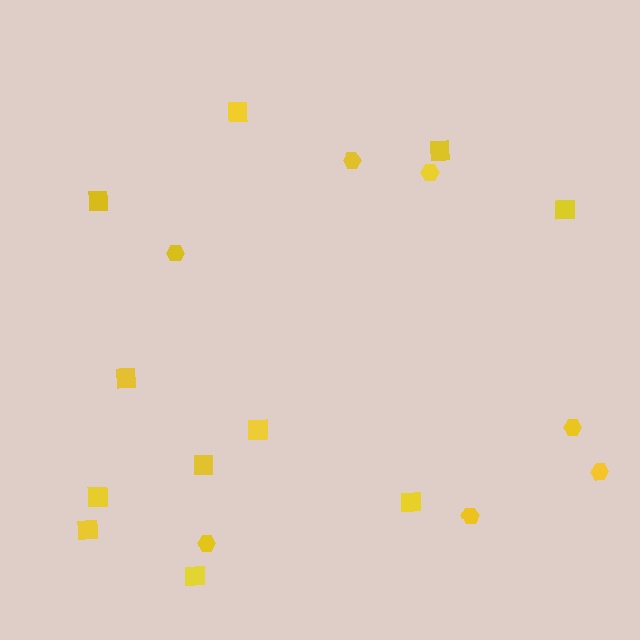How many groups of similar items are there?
There are 2 groups: one group of hexagons (7) and one group of squares (11).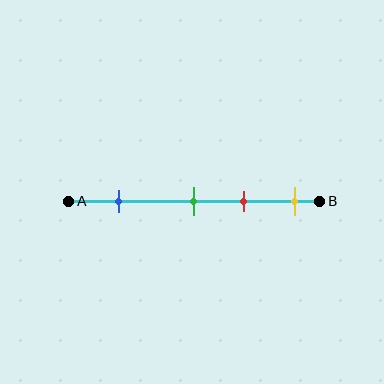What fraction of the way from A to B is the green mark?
The green mark is approximately 50% (0.5) of the way from A to B.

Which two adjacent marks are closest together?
The green and red marks are the closest adjacent pair.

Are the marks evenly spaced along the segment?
No, the marks are not evenly spaced.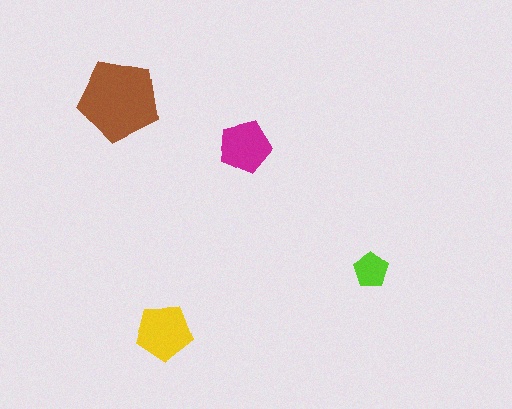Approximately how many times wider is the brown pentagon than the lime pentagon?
About 2.5 times wider.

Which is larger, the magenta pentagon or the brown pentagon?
The brown one.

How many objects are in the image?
There are 4 objects in the image.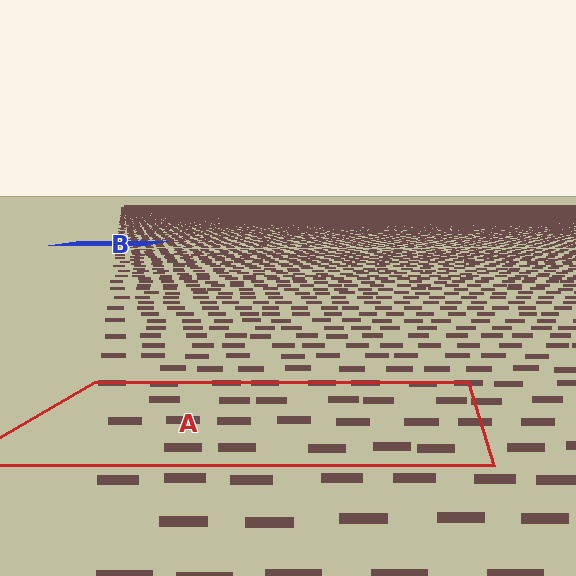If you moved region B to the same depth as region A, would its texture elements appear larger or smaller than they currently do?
They would appear larger. At a closer depth, the same texture elements are projected at a bigger on-screen size.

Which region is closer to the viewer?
Region A is closer. The texture elements there are larger and more spread out.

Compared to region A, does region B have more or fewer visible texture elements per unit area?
Region B has more texture elements per unit area — they are packed more densely because it is farther away.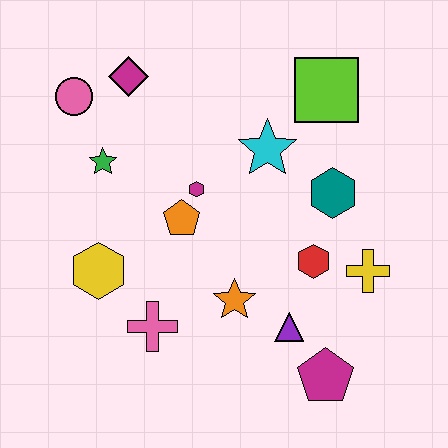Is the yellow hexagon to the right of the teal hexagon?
No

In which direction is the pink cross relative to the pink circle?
The pink cross is below the pink circle.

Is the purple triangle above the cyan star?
No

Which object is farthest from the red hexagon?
The pink circle is farthest from the red hexagon.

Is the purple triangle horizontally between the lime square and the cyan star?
Yes